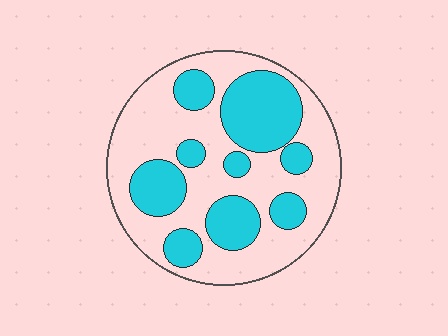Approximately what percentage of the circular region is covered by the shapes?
Approximately 35%.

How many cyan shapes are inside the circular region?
9.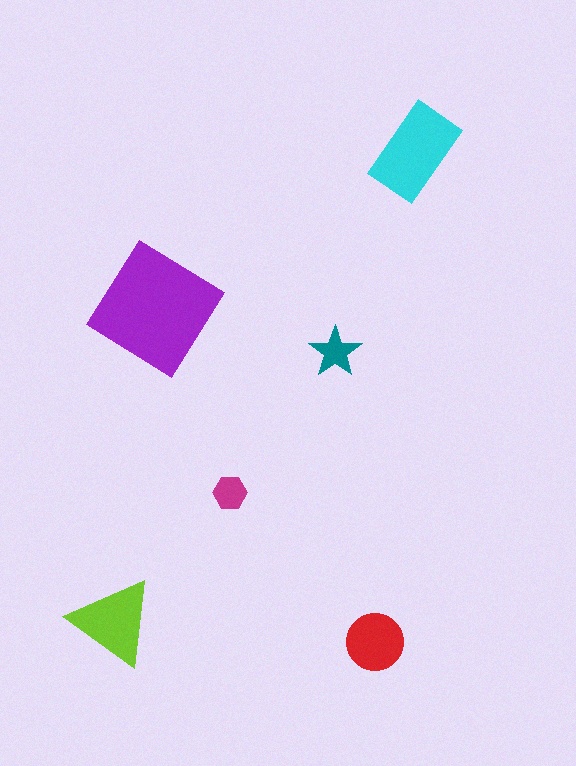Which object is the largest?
The purple diamond.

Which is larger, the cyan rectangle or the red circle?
The cyan rectangle.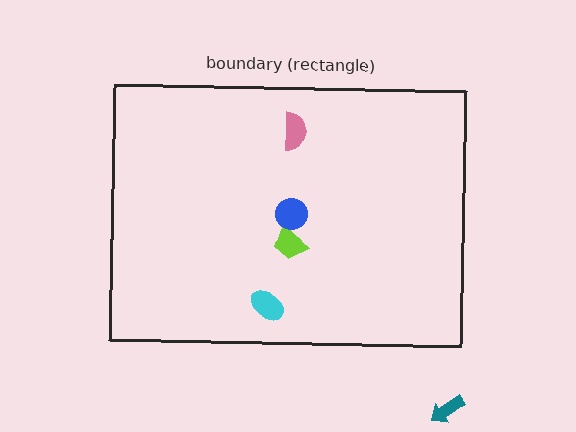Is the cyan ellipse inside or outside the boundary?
Inside.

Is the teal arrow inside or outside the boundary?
Outside.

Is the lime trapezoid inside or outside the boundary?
Inside.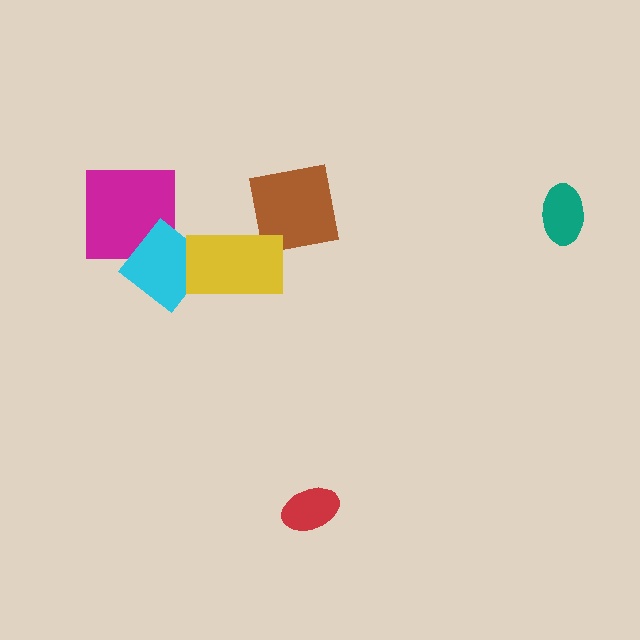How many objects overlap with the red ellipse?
0 objects overlap with the red ellipse.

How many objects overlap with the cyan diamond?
2 objects overlap with the cyan diamond.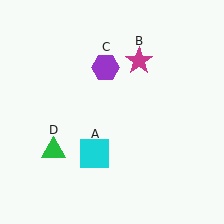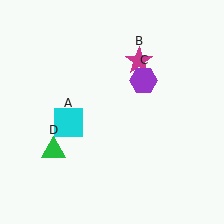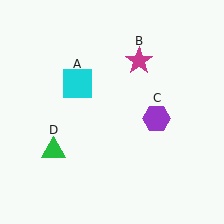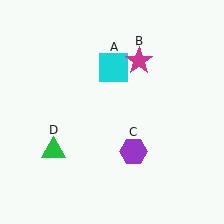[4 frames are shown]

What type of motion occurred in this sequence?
The cyan square (object A), purple hexagon (object C) rotated clockwise around the center of the scene.